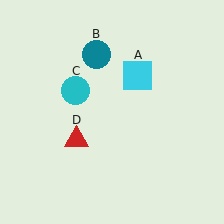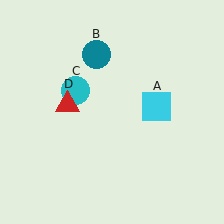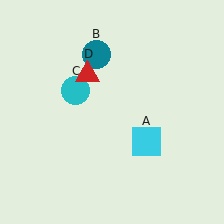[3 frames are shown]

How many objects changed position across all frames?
2 objects changed position: cyan square (object A), red triangle (object D).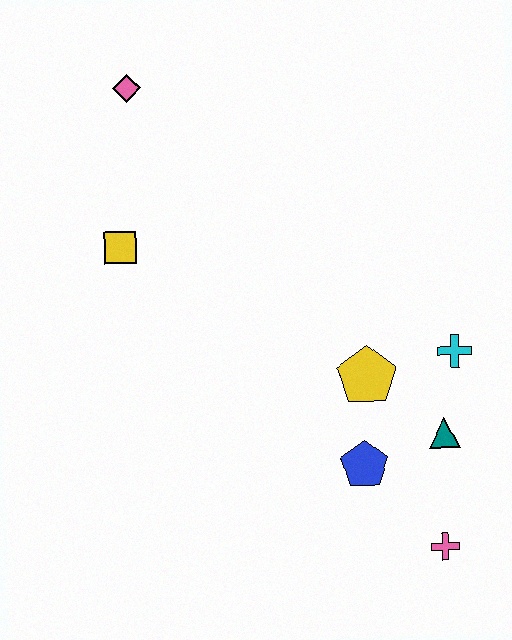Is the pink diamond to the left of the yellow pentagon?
Yes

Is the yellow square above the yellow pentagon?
Yes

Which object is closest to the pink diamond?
The yellow square is closest to the pink diamond.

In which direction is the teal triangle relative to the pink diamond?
The teal triangle is below the pink diamond.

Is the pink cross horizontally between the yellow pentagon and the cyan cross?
Yes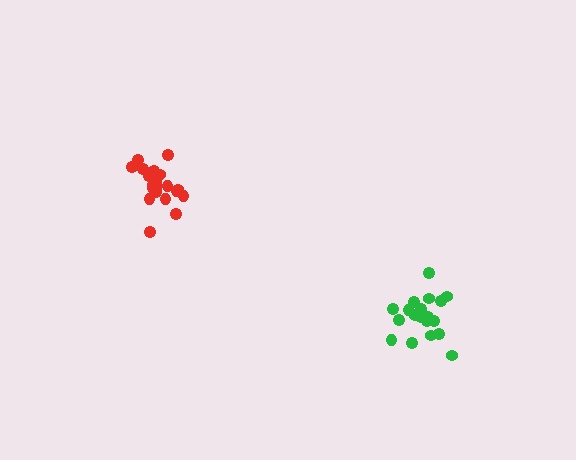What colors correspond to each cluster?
The clusters are colored: red, green.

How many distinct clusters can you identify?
There are 2 distinct clusters.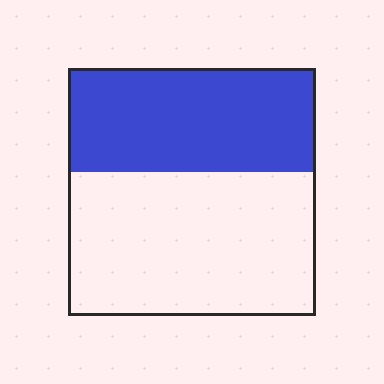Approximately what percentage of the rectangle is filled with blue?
Approximately 40%.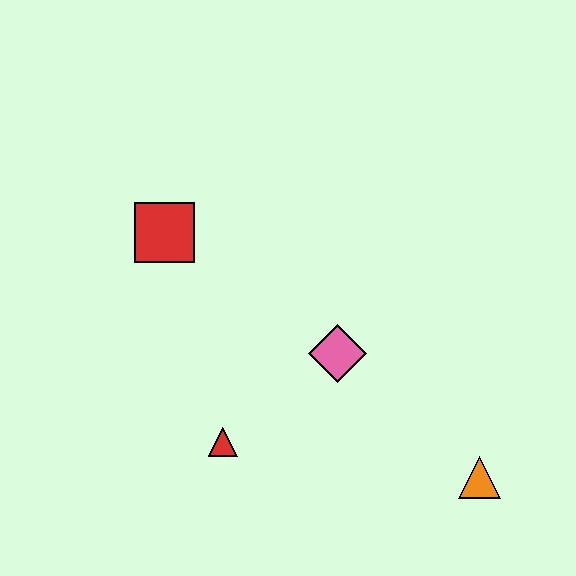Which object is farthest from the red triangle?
The orange triangle is farthest from the red triangle.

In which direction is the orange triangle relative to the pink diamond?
The orange triangle is to the right of the pink diamond.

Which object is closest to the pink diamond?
The red triangle is closest to the pink diamond.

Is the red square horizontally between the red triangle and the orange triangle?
No